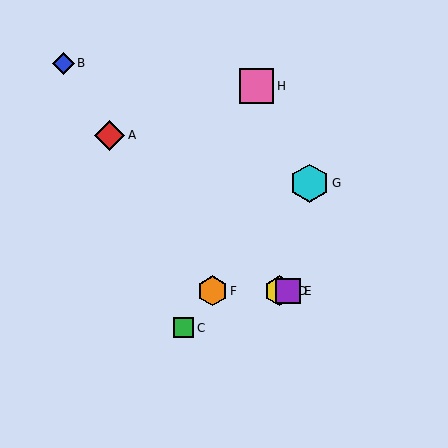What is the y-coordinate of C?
Object C is at y≈328.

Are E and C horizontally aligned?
No, E is at y≈291 and C is at y≈328.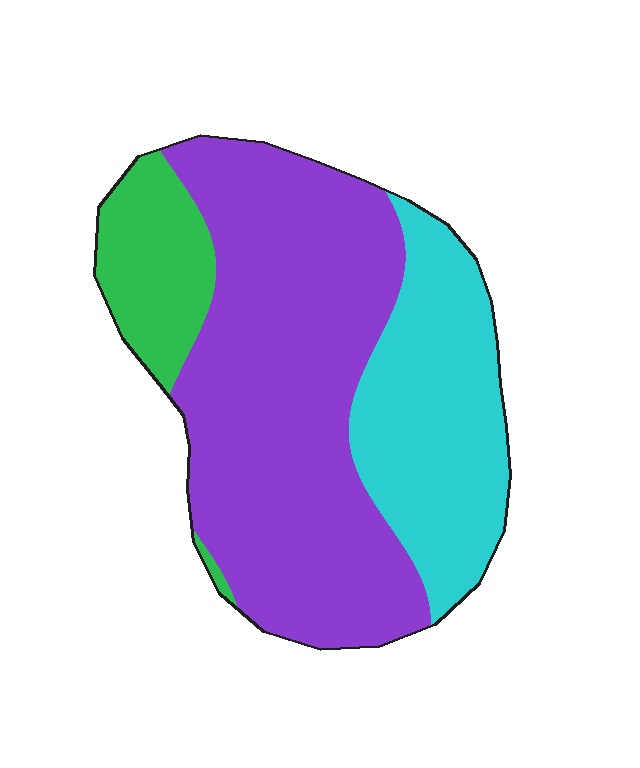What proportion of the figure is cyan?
Cyan takes up between a sixth and a third of the figure.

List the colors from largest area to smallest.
From largest to smallest: purple, cyan, green.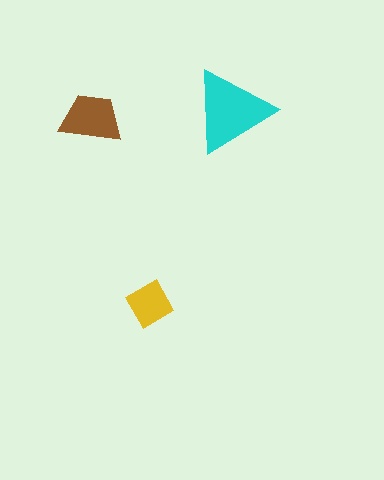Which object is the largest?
The cyan triangle.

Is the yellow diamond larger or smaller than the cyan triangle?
Smaller.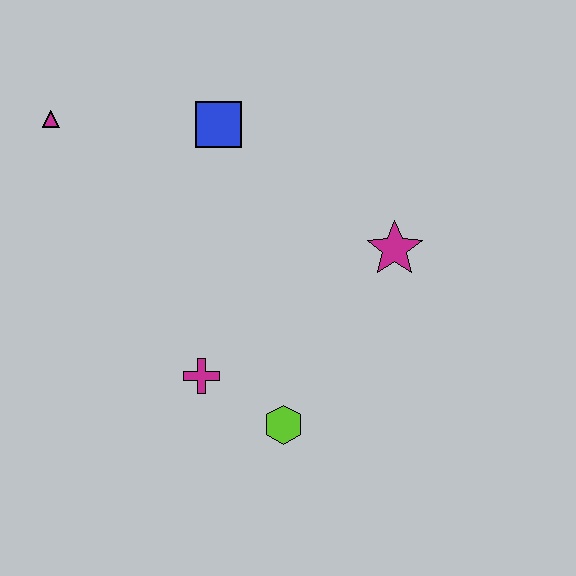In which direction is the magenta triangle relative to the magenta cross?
The magenta triangle is above the magenta cross.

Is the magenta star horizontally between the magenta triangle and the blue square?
No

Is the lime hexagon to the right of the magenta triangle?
Yes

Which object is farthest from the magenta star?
The magenta triangle is farthest from the magenta star.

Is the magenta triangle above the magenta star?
Yes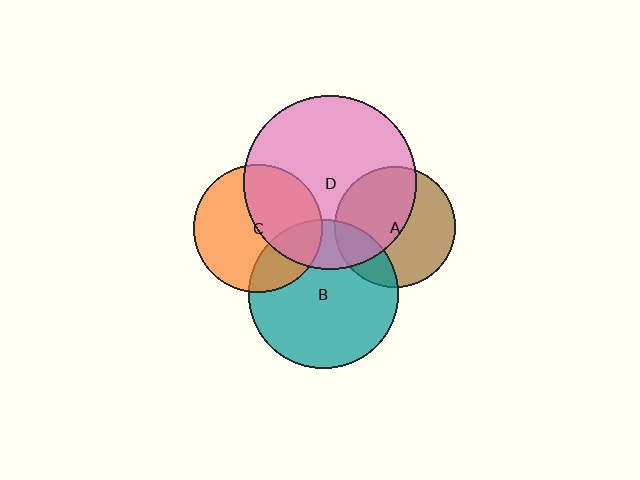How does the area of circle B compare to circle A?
Approximately 1.5 times.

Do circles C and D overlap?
Yes.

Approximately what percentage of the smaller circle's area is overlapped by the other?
Approximately 45%.